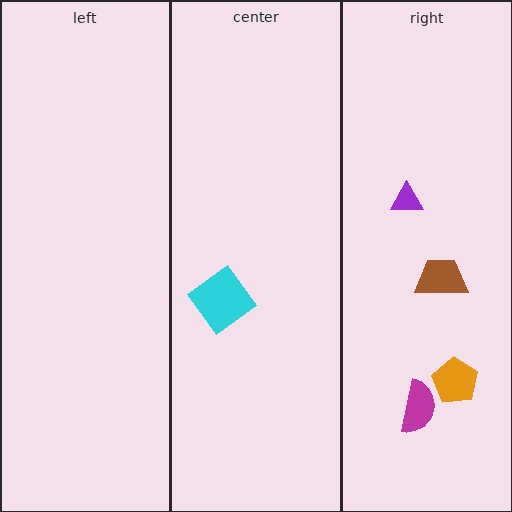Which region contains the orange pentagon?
The right region.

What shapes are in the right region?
The brown trapezoid, the magenta semicircle, the purple triangle, the orange pentagon.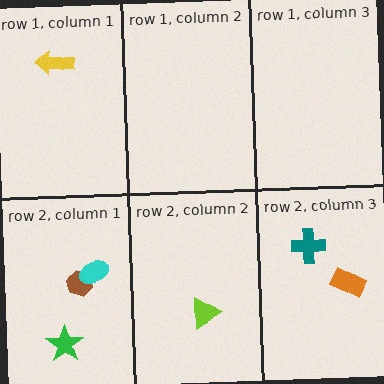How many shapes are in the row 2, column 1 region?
3.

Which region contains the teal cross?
The row 2, column 3 region.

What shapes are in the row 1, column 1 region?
The yellow arrow.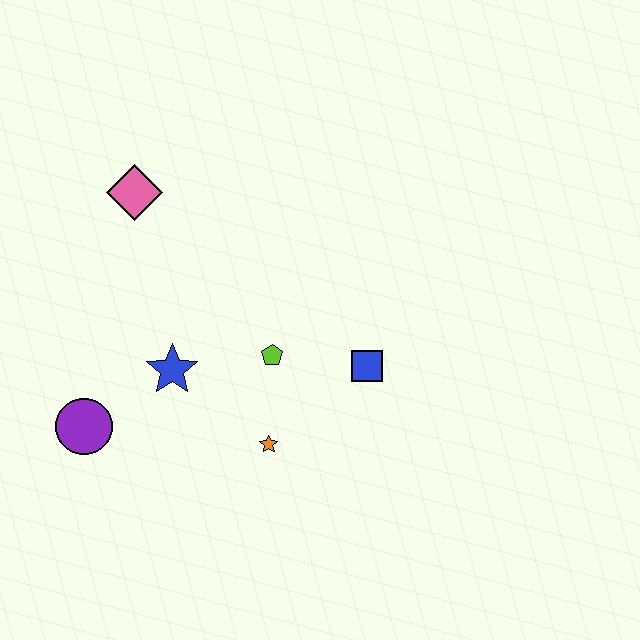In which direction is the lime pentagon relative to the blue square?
The lime pentagon is to the left of the blue square.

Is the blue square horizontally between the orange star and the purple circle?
No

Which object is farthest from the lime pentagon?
The pink diamond is farthest from the lime pentagon.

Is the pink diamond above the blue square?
Yes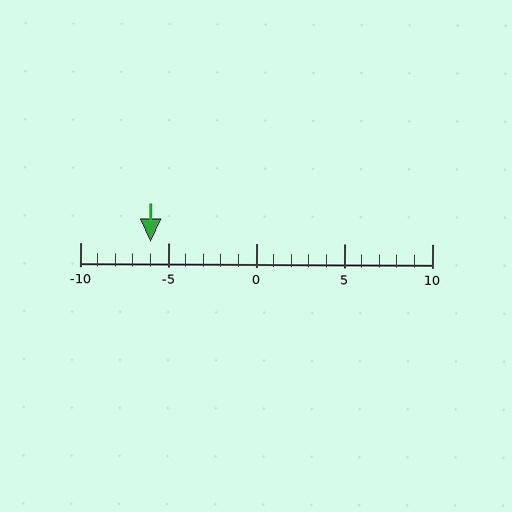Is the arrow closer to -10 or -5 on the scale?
The arrow is closer to -5.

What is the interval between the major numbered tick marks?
The major tick marks are spaced 5 units apart.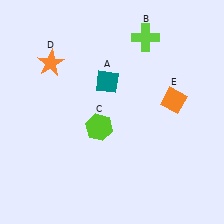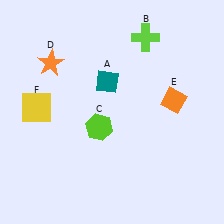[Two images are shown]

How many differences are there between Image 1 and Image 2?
There is 1 difference between the two images.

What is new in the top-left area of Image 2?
A yellow square (F) was added in the top-left area of Image 2.